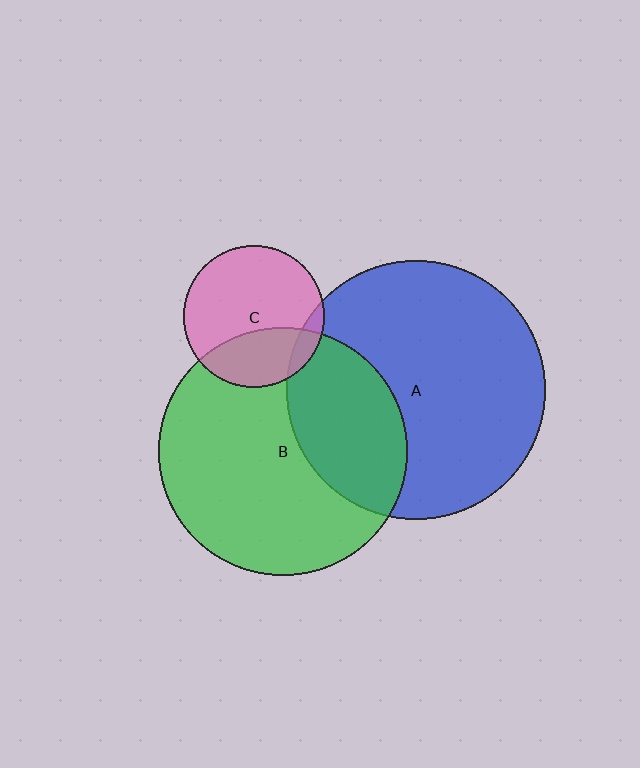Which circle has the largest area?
Circle A (blue).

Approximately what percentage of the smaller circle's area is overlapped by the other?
Approximately 10%.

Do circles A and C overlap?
Yes.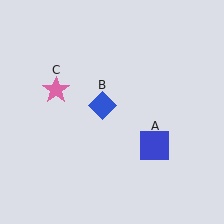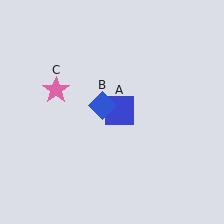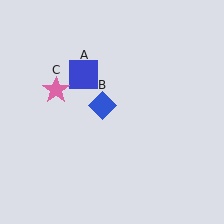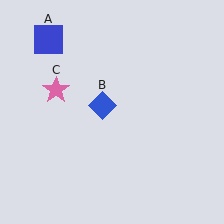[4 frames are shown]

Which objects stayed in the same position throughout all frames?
Blue diamond (object B) and pink star (object C) remained stationary.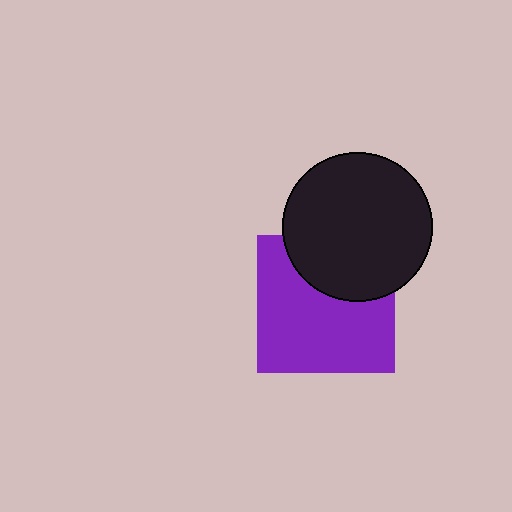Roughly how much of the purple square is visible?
Most of it is visible (roughly 68%).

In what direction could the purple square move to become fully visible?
The purple square could move down. That would shift it out from behind the black circle entirely.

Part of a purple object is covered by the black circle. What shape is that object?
It is a square.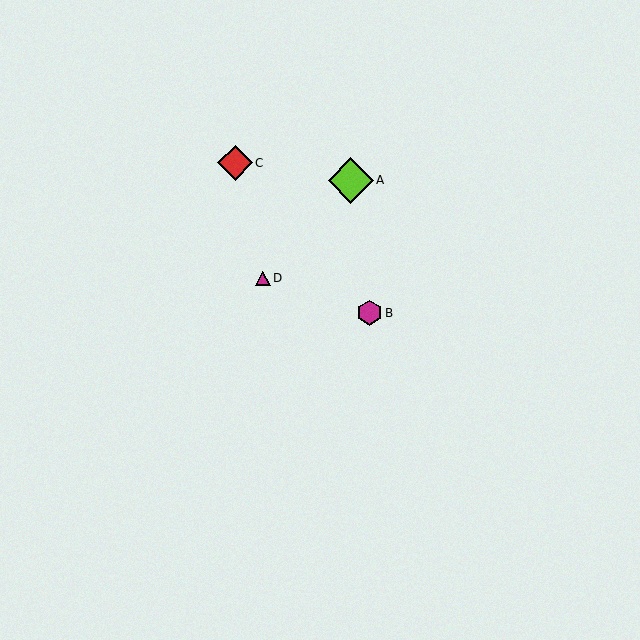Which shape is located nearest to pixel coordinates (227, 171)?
The red diamond (labeled C) at (235, 163) is nearest to that location.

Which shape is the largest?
The lime diamond (labeled A) is the largest.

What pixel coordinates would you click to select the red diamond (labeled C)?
Click at (235, 163) to select the red diamond C.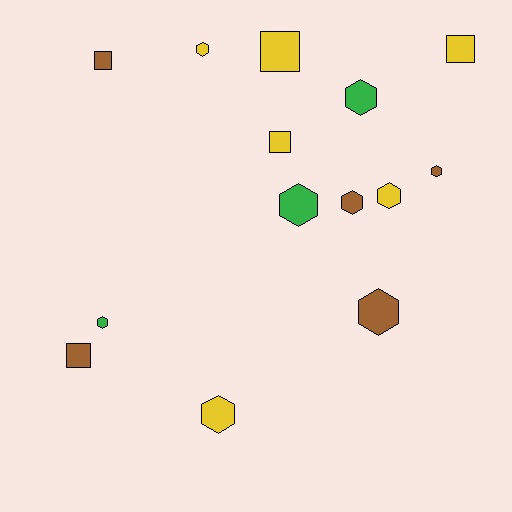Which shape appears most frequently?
Hexagon, with 9 objects.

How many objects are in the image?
There are 14 objects.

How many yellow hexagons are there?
There are 3 yellow hexagons.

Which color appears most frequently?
Yellow, with 6 objects.